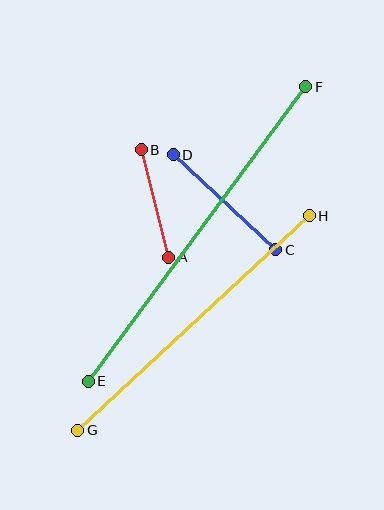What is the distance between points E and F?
The distance is approximately 366 pixels.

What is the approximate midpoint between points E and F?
The midpoint is at approximately (197, 234) pixels.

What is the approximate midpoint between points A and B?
The midpoint is at approximately (155, 204) pixels.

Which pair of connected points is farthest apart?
Points E and F are farthest apart.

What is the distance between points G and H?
The distance is approximately 316 pixels.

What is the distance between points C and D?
The distance is approximately 140 pixels.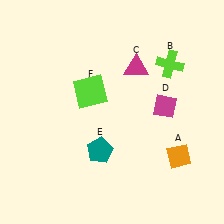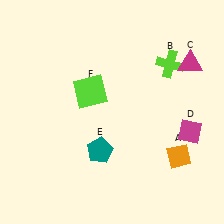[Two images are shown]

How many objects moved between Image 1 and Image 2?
2 objects moved between the two images.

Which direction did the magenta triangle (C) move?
The magenta triangle (C) moved right.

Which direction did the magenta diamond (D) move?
The magenta diamond (D) moved down.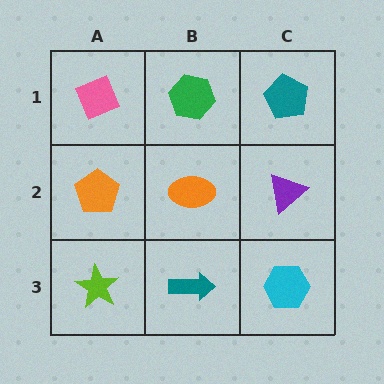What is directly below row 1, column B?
An orange ellipse.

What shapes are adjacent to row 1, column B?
An orange ellipse (row 2, column B), a pink diamond (row 1, column A), a teal pentagon (row 1, column C).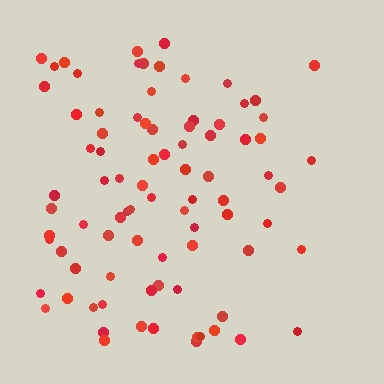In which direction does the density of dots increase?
From right to left, with the left side densest.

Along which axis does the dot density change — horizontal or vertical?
Horizontal.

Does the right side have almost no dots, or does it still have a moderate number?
Still a moderate number, just noticeably fewer than the left.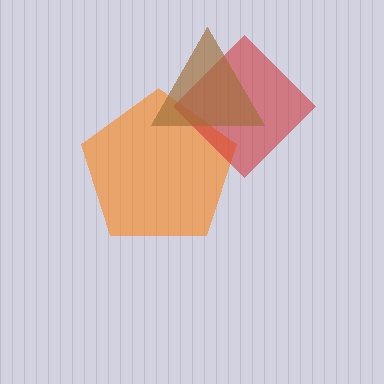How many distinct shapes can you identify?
There are 3 distinct shapes: an orange pentagon, a red diamond, a brown triangle.